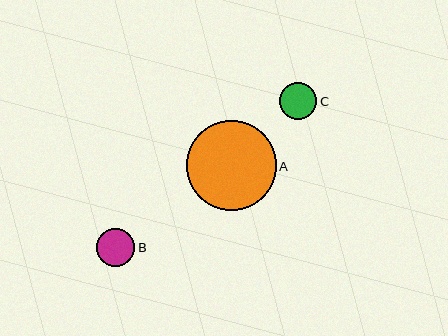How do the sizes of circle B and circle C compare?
Circle B and circle C are approximately the same size.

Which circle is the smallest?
Circle C is the smallest with a size of approximately 37 pixels.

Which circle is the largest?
Circle A is the largest with a size of approximately 90 pixels.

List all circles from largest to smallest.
From largest to smallest: A, B, C.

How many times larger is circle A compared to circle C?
Circle A is approximately 2.4 times the size of circle C.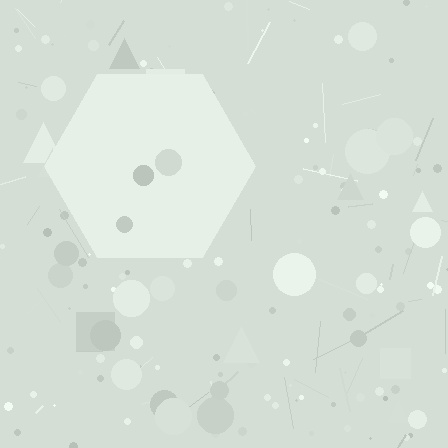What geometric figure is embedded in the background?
A hexagon is embedded in the background.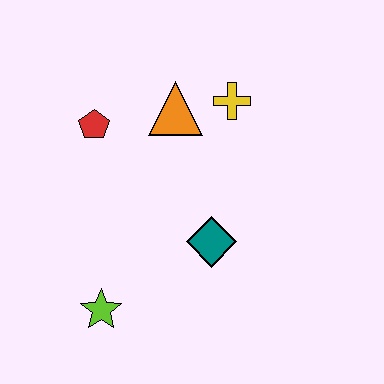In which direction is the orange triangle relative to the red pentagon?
The orange triangle is to the right of the red pentagon.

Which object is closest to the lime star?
The teal diamond is closest to the lime star.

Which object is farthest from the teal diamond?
The red pentagon is farthest from the teal diamond.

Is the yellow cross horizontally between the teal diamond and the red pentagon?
No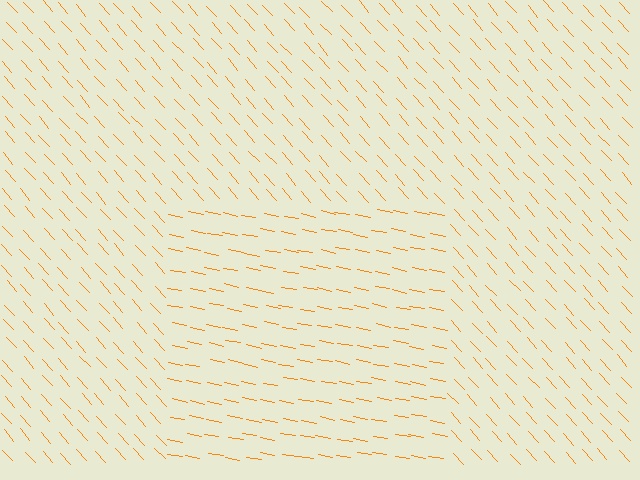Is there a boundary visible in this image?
Yes, there is a texture boundary formed by a change in line orientation.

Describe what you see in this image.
The image is filled with small orange line segments. A rectangle region in the image has lines oriented differently from the surrounding lines, creating a visible texture boundary.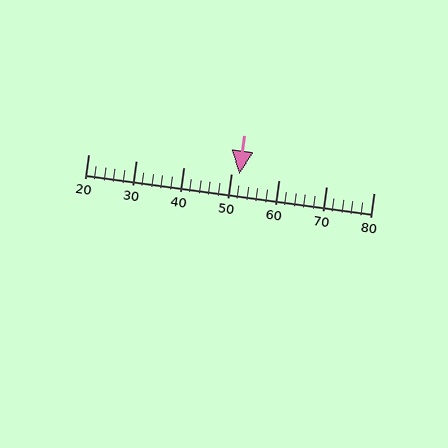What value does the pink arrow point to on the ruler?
The pink arrow points to approximately 52.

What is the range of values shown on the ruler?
The ruler shows values from 20 to 80.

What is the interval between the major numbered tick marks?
The major tick marks are spaced 10 units apart.